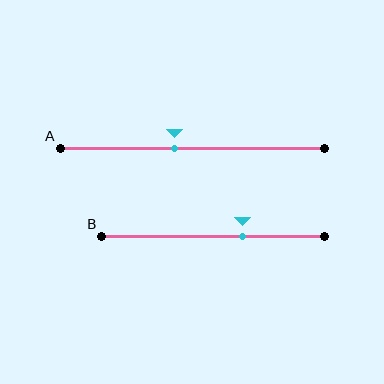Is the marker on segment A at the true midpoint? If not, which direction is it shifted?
No, the marker on segment A is shifted to the left by about 7% of the segment length.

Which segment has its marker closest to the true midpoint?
Segment A has its marker closest to the true midpoint.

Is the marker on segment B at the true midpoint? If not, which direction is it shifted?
No, the marker on segment B is shifted to the right by about 13% of the segment length.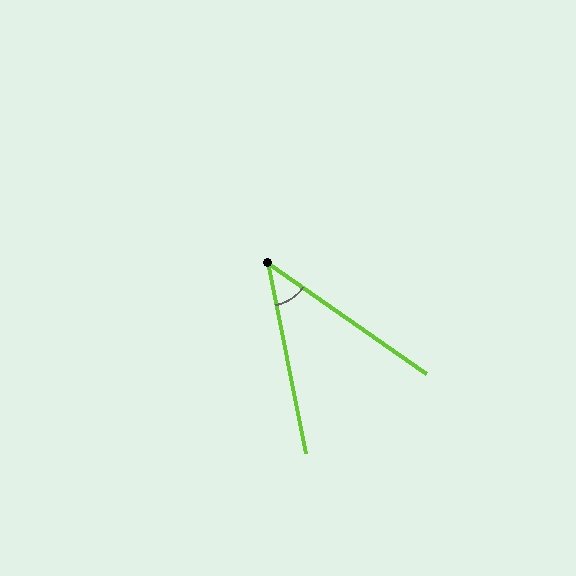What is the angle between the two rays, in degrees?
Approximately 44 degrees.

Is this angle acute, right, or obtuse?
It is acute.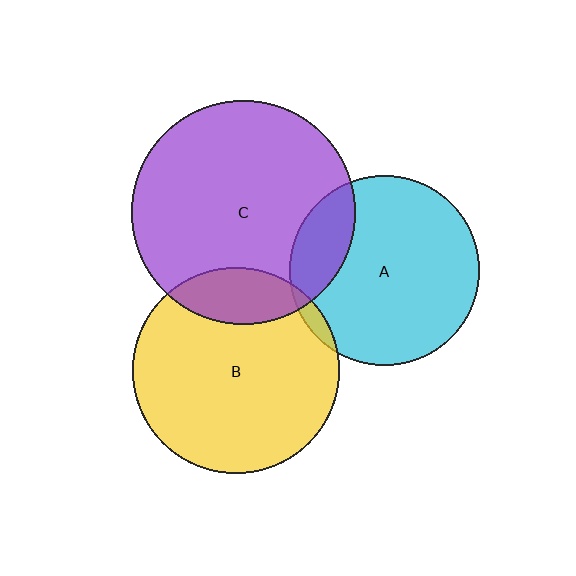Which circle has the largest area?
Circle C (purple).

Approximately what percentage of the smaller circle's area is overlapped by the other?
Approximately 15%.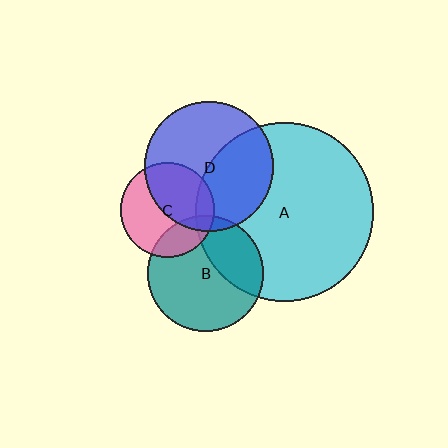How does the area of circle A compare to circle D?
Approximately 1.9 times.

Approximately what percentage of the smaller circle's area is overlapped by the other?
Approximately 50%.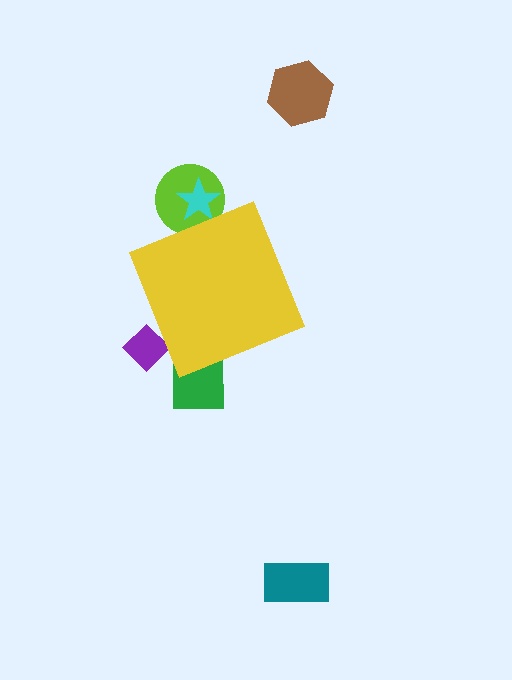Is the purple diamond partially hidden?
Yes, the purple diamond is partially hidden behind the yellow diamond.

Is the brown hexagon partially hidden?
No, the brown hexagon is fully visible.